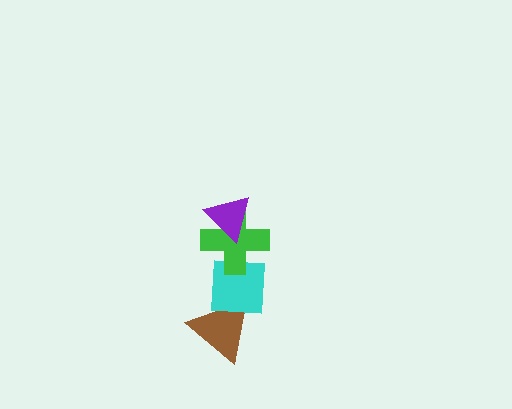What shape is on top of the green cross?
The purple triangle is on top of the green cross.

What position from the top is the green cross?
The green cross is 2nd from the top.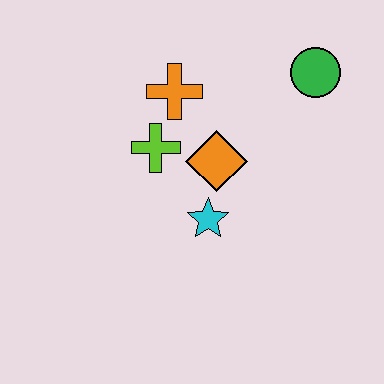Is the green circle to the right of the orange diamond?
Yes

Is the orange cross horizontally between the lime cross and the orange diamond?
Yes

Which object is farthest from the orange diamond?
The green circle is farthest from the orange diamond.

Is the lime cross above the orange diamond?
Yes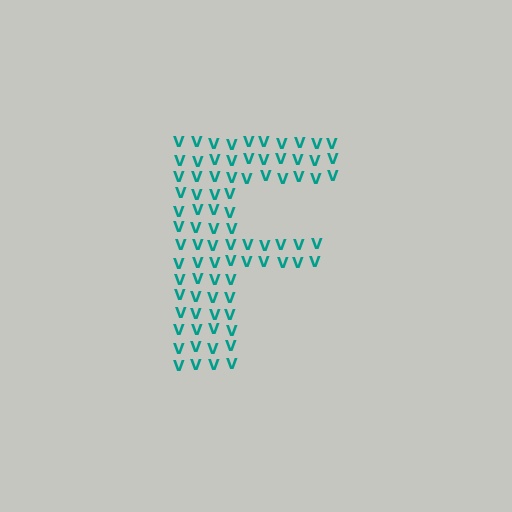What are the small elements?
The small elements are letter V's.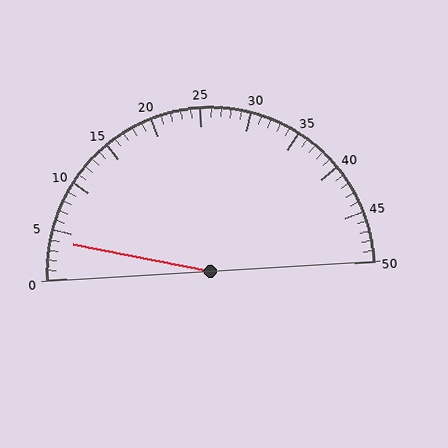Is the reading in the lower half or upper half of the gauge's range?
The reading is in the lower half of the range (0 to 50).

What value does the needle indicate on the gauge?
The needle indicates approximately 4.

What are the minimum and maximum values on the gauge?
The gauge ranges from 0 to 50.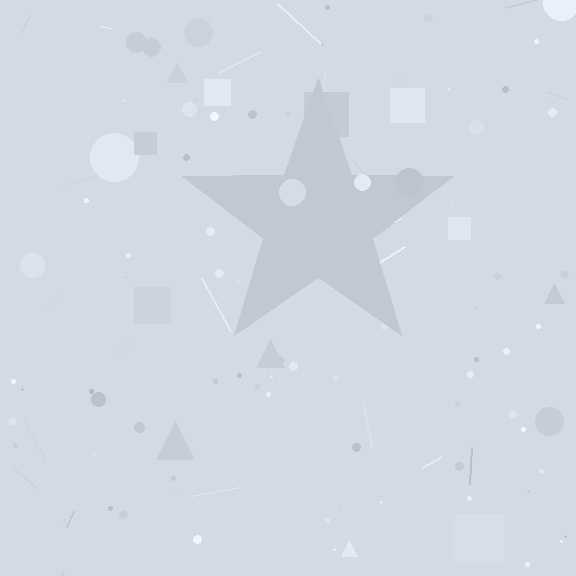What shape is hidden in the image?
A star is hidden in the image.